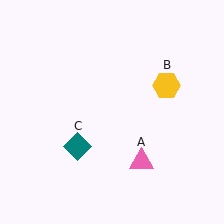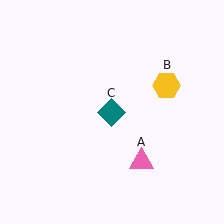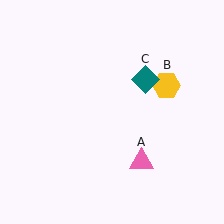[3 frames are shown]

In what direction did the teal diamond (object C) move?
The teal diamond (object C) moved up and to the right.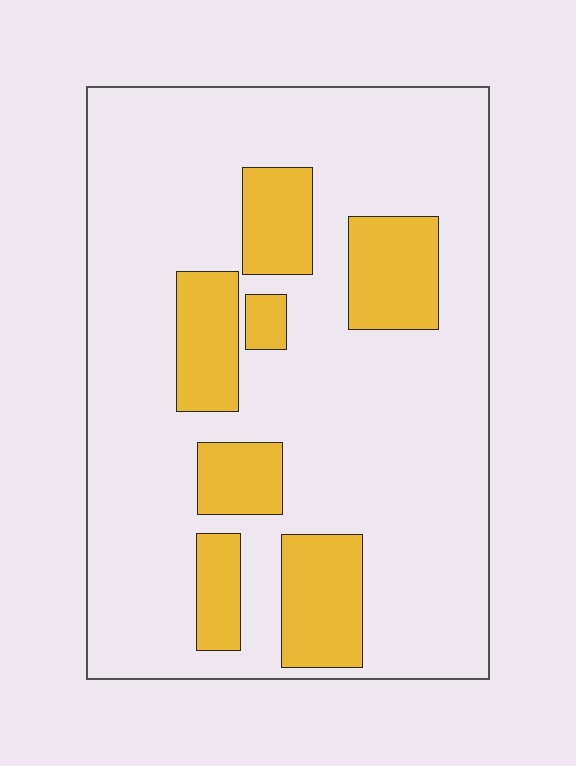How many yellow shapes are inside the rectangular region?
7.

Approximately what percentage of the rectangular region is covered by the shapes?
Approximately 20%.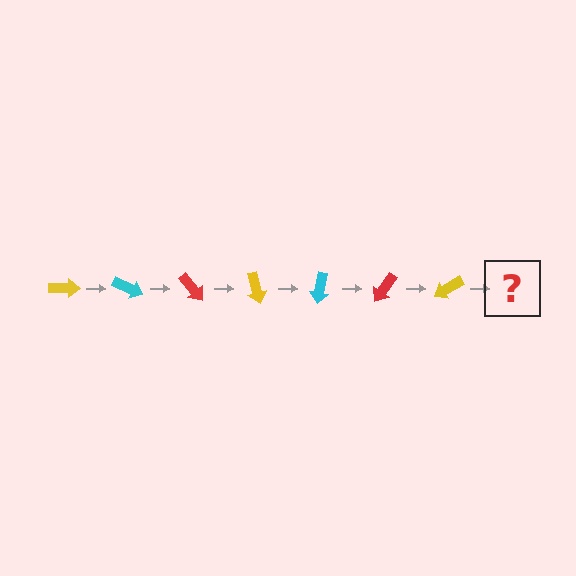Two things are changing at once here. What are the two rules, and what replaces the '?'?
The two rules are that it rotates 25 degrees each step and the color cycles through yellow, cyan, and red. The '?' should be a cyan arrow, rotated 175 degrees from the start.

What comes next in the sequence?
The next element should be a cyan arrow, rotated 175 degrees from the start.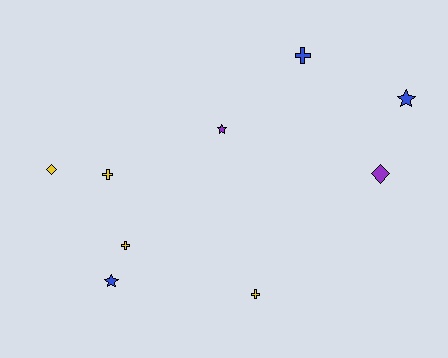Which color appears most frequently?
Yellow, with 4 objects.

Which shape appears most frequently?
Cross, with 4 objects.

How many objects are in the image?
There are 9 objects.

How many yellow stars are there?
There are no yellow stars.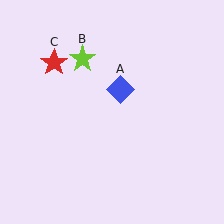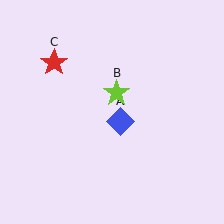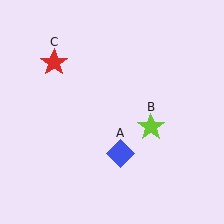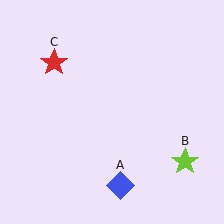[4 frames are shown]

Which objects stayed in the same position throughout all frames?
Red star (object C) remained stationary.